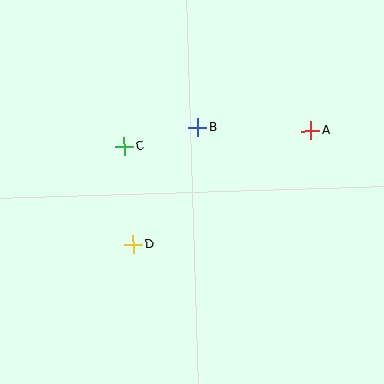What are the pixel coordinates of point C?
Point C is at (124, 146).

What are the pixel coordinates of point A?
Point A is at (311, 131).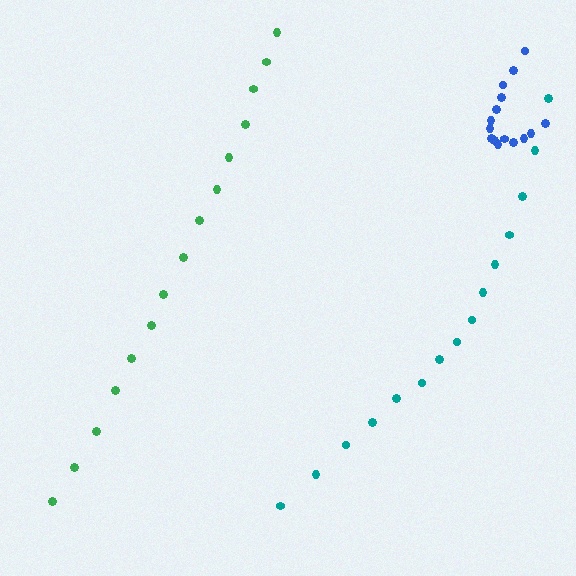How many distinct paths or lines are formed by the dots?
There are 3 distinct paths.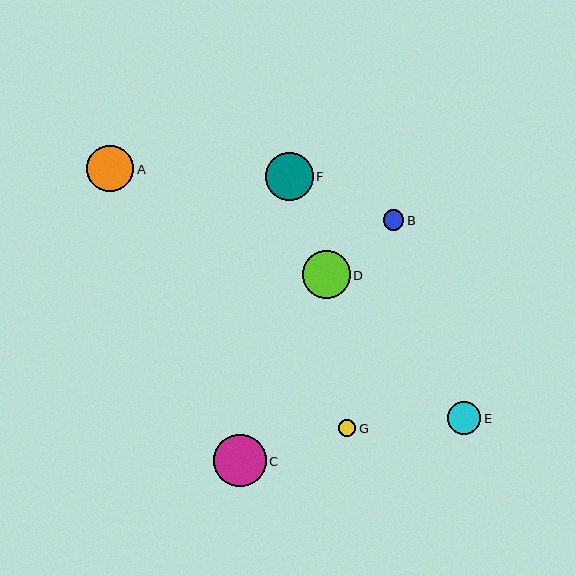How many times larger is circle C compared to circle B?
Circle C is approximately 2.6 times the size of circle B.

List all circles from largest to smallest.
From largest to smallest: C, F, D, A, E, B, G.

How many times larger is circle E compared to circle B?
Circle E is approximately 1.6 times the size of circle B.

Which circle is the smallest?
Circle G is the smallest with a size of approximately 17 pixels.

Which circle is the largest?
Circle C is the largest with a size of approximately 53 pixels.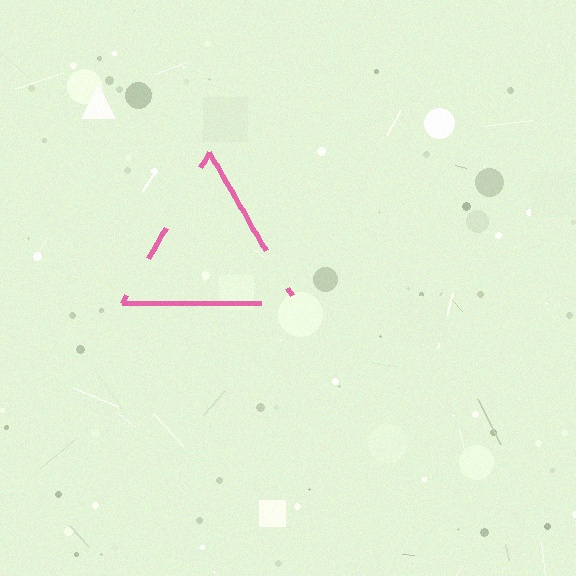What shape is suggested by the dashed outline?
The dashed outline suggests a triangle.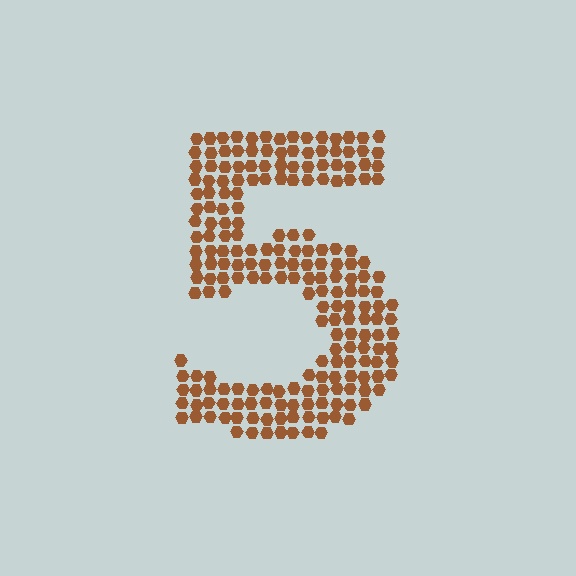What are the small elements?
The small elements are hexagons.